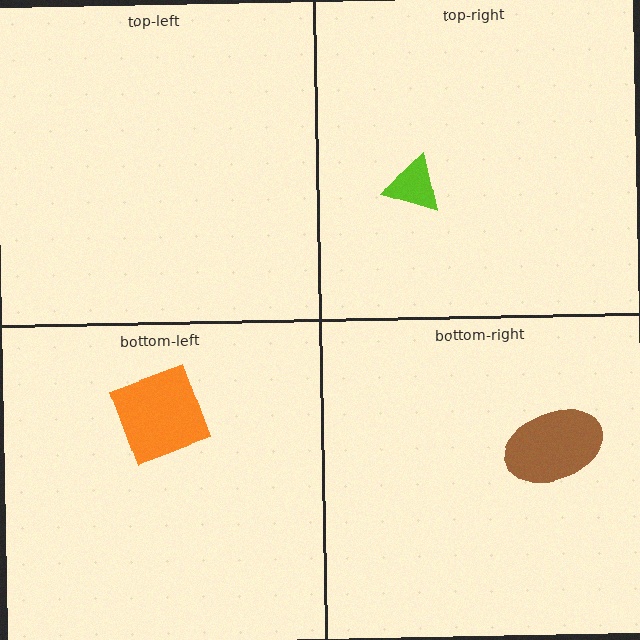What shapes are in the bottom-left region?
The orange diamond.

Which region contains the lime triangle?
The top-right region.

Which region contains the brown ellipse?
The bottom-right region.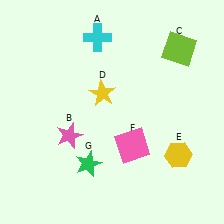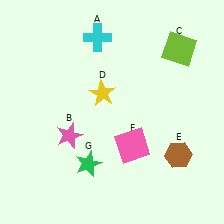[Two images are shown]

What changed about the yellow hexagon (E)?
In Image 1, E is yellow. In Image 2, it changed to brown.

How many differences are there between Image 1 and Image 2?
There is 1 difference between the two images.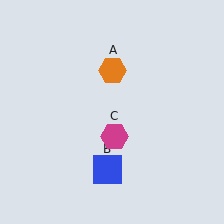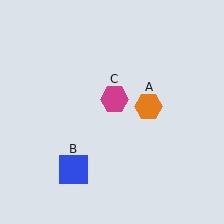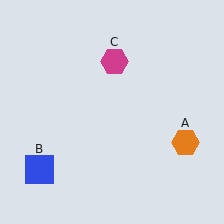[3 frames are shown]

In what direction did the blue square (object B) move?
The blue square (object B) moved left.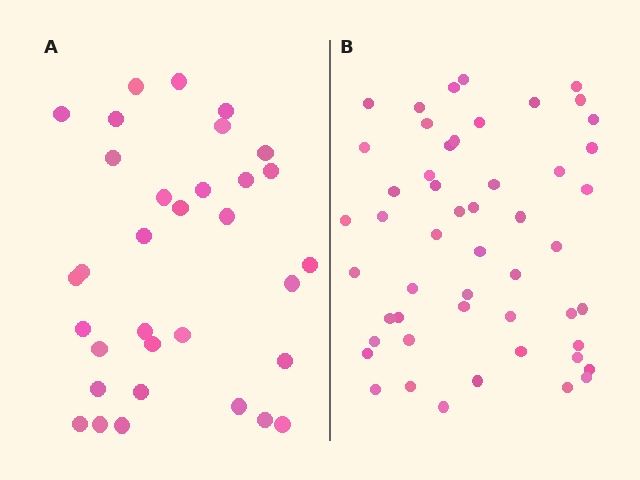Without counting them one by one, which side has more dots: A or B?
Region B (the right region) has more dots.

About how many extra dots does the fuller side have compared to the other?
Region B has approximately 20 more dots than region A.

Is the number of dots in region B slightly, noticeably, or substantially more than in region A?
Region B has substantially more. The ratio is roughly 1.5 to 1.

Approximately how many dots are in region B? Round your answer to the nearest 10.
About 50 dots. (The exact count is 51, which rounds to 50.)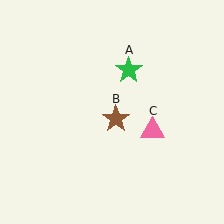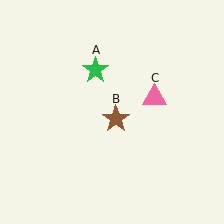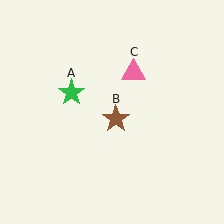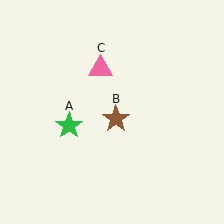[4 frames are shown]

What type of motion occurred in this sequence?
The green star (object A), pink triangle (object C) rotated counterclockwise around the center of the scene.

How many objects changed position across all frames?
2 objects changed position: green star (object A), pink triangle (object C).